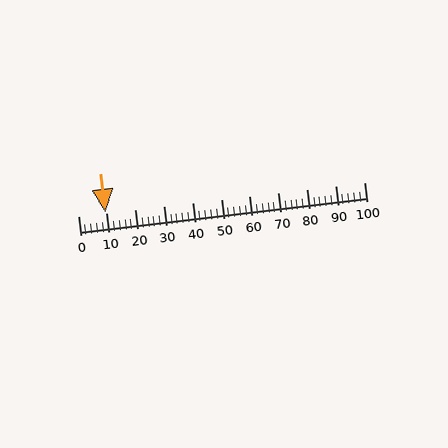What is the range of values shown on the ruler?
The ruler shows values from 0 to 100.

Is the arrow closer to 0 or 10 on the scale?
The arrow is closer to 10.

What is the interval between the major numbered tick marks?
The major tick marks are spaced 10 units apart.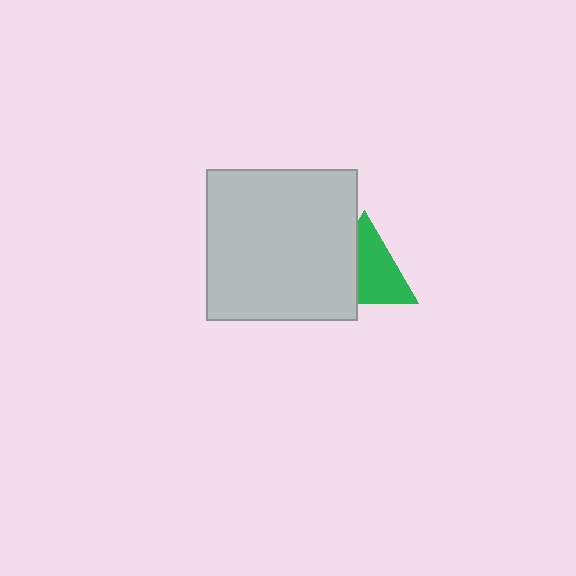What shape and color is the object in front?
The object in front is a light gray square.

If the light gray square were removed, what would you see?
You would see the complete green triangle.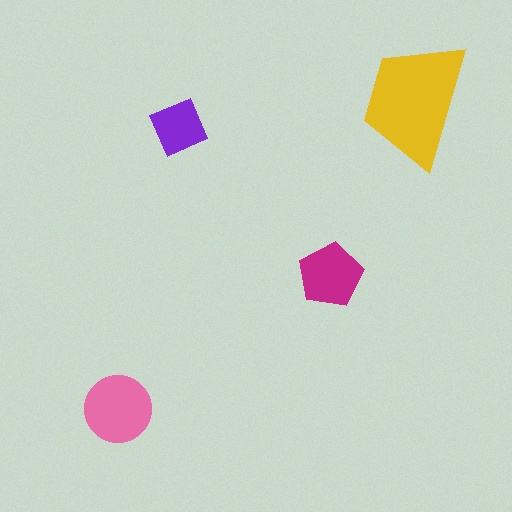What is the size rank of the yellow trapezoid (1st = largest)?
1st.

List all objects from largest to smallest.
The yellow trapezoid, the pink circle, the magenta pentagon, the purple diamond.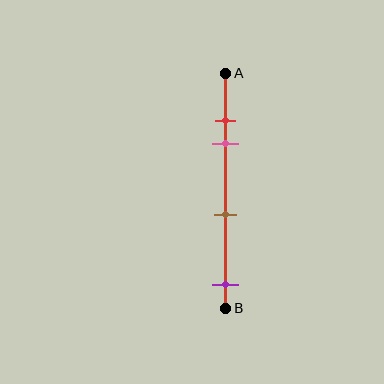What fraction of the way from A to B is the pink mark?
The pink mark is approximately 30% (0.3) of the way from A to B.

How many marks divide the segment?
There are 4 marks dividing the segment.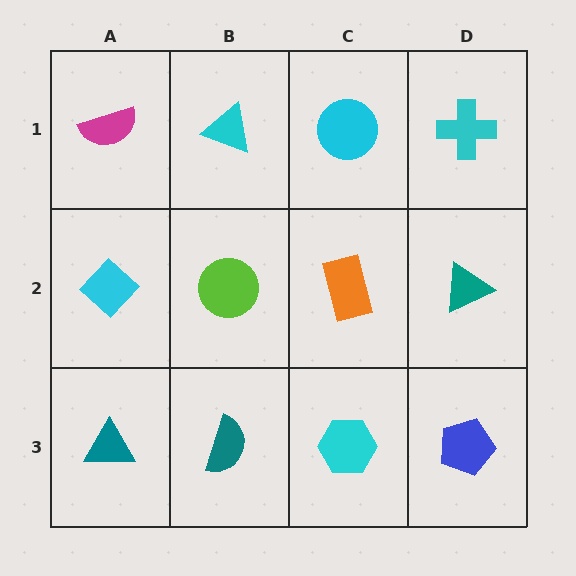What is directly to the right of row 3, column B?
A cyan hexagon.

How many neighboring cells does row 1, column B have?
3.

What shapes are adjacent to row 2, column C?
A cyan circle (row 1, column C), a cyan hexagon (row 3, column C), a lime circle (row 2, column B), a teal triangle (row 2, column D).